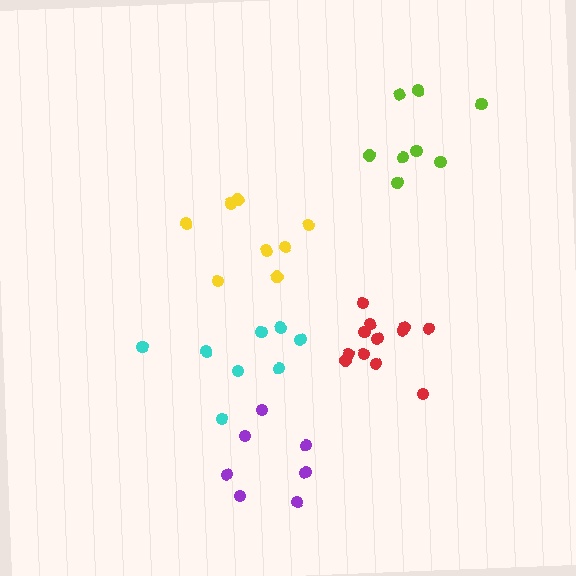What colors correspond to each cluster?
The clusters are colored: yellow, purple, red, cyan, lime.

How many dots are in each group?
Group 1: 8 dots, Group 2: 7 dots, Group 3: 12 dots, Group 4: 8 dots, Group 5: 8 dots (43 total).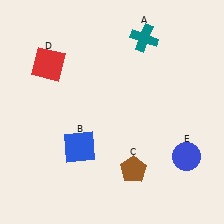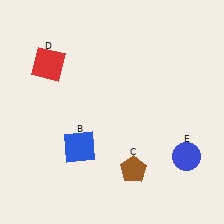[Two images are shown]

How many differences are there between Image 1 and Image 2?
There is 1 difference between the two images.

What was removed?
The teal cross (A) was removed in Image 2.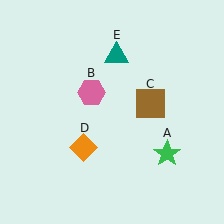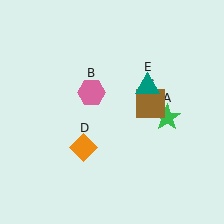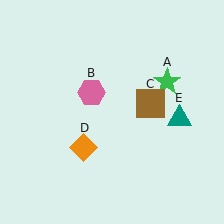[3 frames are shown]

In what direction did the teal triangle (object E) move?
The teal triangle (object E) moved down and to the right.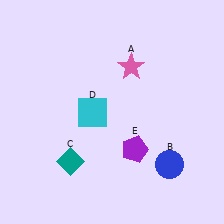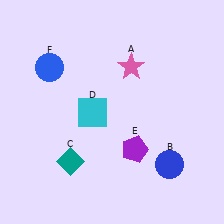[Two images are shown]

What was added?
A blue circle (F) was added in Image 2.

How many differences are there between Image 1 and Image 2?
There is 1 difference between the two images.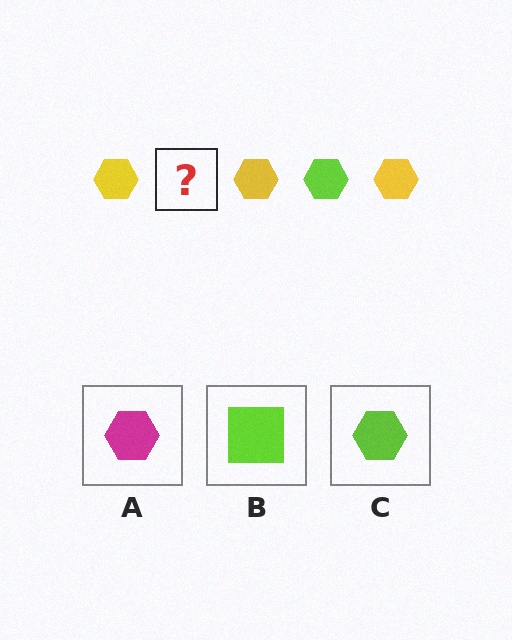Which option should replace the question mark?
Option C.